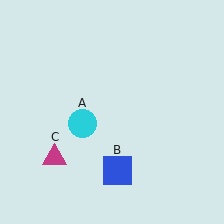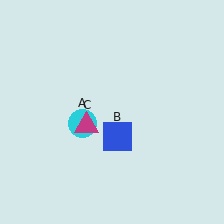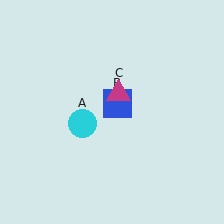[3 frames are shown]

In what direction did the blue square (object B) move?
The blue square (object B) moved up.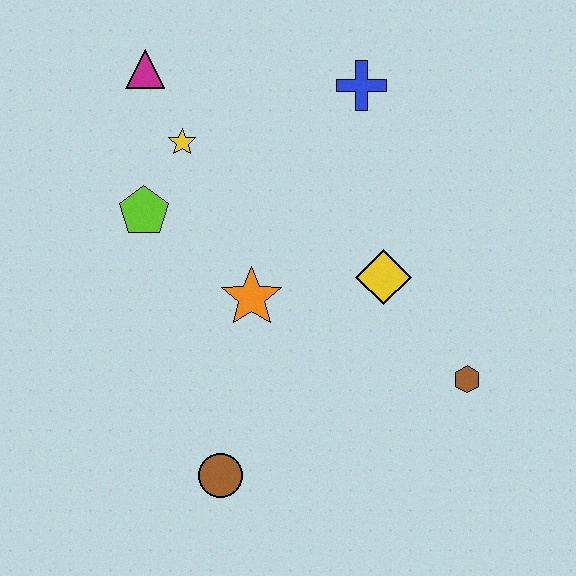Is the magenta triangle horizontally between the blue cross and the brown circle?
No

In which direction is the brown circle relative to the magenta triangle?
The brown circle is below the magenta triangle.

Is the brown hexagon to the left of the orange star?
No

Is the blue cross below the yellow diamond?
No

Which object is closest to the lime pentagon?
The yellow star is closest to the lime pentagon.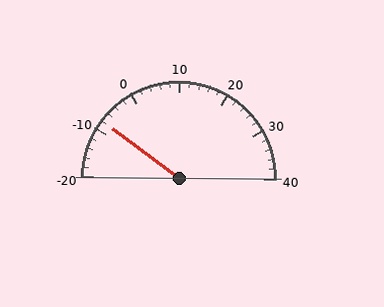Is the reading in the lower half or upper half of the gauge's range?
The reading is in the lower half of the range (-20 to 40).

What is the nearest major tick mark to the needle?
The nearest major tick mark is -10.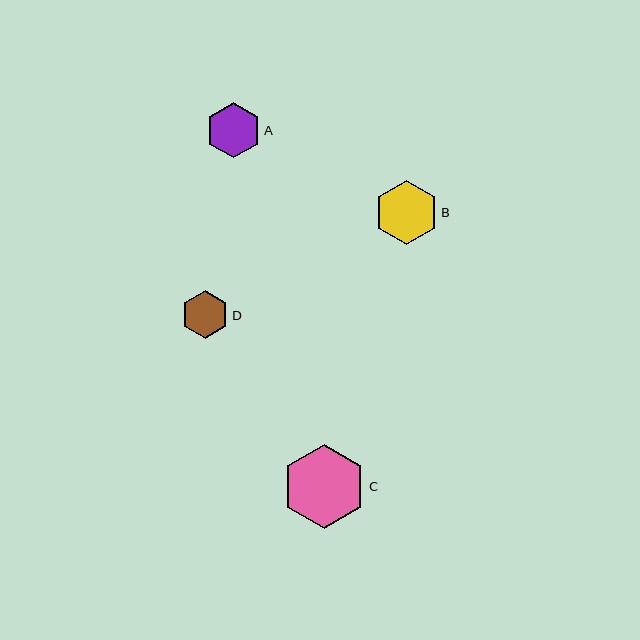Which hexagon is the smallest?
Hexagon D is the smallest with a size of approximately 48 pixels.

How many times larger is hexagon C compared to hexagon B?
Hexagon C is approximately 1.3 times the size of hexagon B.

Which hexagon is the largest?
Hexagon C is the largest with a size of approximately 84 pixels.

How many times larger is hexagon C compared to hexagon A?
Hexagon C is approximately 1.5 times the size of hexagon A.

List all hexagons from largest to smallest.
From largest to smallest: C, B, A, D.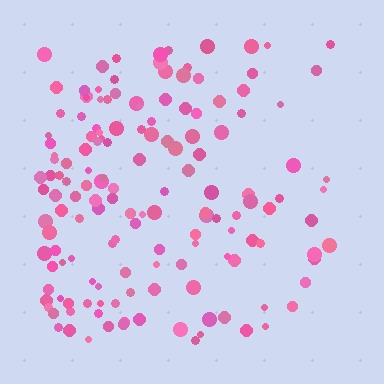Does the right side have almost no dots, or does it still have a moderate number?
Still a moderate number, just noticeably fewer than the left.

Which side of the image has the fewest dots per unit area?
The right.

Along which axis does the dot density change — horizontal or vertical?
Horizontal.